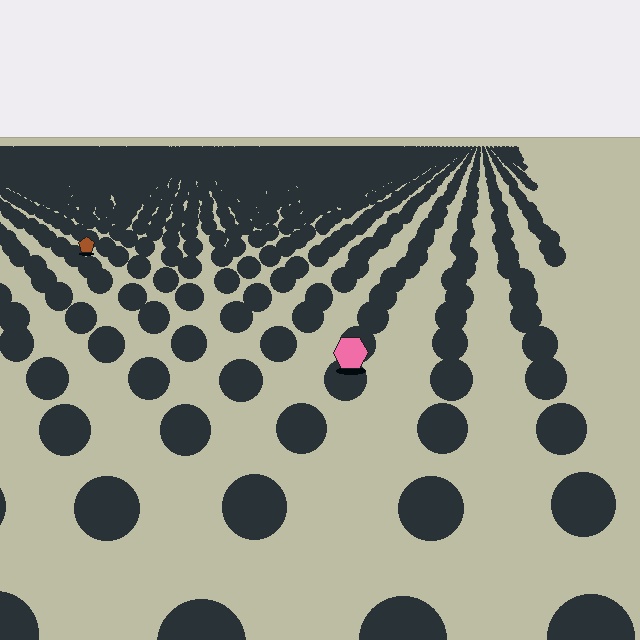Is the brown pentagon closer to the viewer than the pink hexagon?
No. The pink hexagon is closer — you can tell from the texture gradient: the ground texture is coarser near it.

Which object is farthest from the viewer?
The brown pentagon is farthest from the viewer. It appears smaller and the ground texture around it is denser.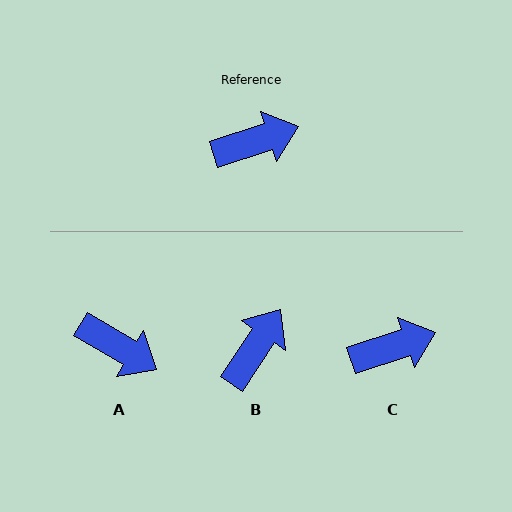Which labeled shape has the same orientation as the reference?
C.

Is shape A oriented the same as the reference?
No, it is off by about 49 degrees.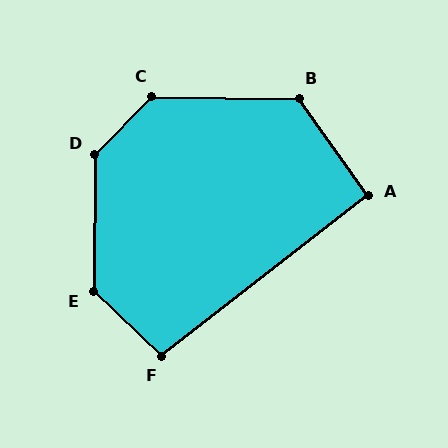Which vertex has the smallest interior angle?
A, at approximately 93 degrees.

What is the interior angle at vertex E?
Approximately 134 degrees (obtuse).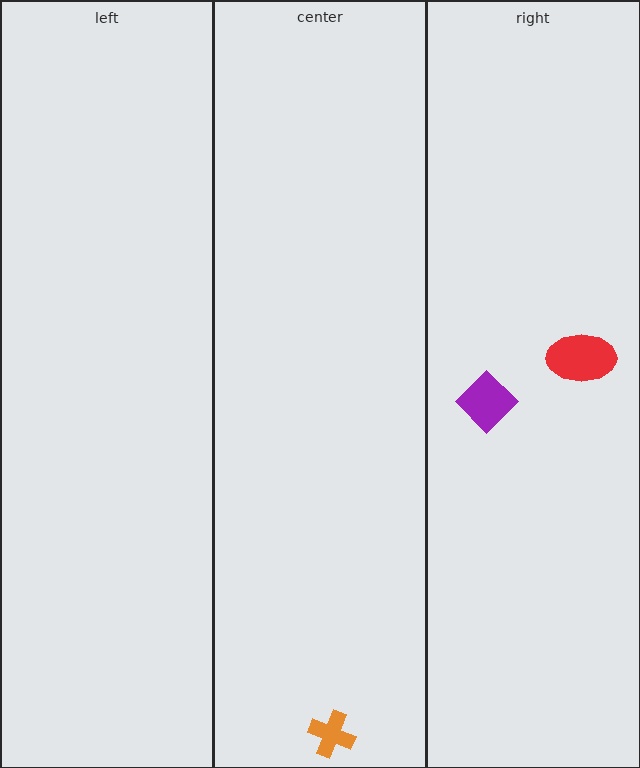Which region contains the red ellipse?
The right region.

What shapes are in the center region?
The orange cross.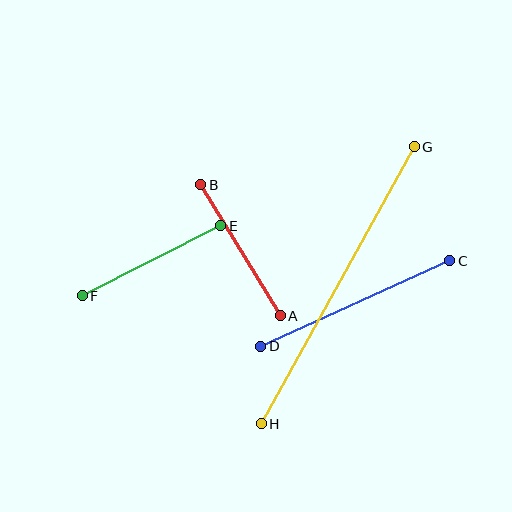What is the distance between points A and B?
The distance is approximately 153 pixels.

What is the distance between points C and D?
The distance is approximately 208 pixels.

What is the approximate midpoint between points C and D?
The midpoint is at approximately (355, 304) pixels.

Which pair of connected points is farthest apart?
Points G and H are farthest apart.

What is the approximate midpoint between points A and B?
The midpoint is at approximately (241, 250) pixels.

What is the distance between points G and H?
The distance is approximately 317 pixels.